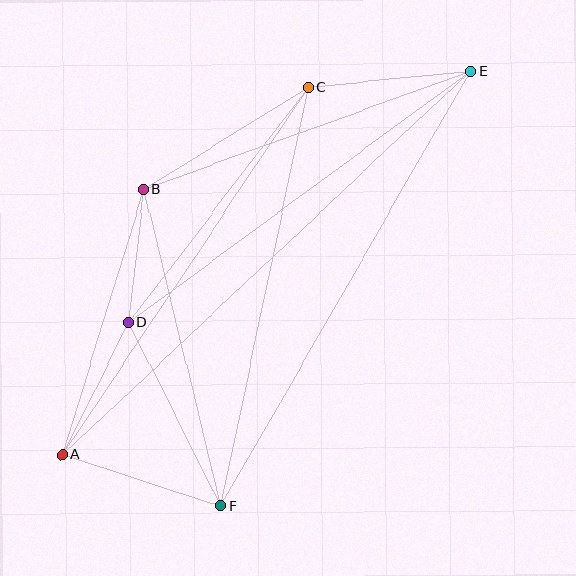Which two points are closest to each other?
Points B and D are closest to each other.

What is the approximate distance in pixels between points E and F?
The distance between E and F is approximately 502 pixels.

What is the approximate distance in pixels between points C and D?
The distance between C and D is approximately 296 pixels.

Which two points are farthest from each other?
Points A and E are farthest from each other.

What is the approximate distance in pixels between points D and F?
The distance between D and F is approximately 206 pixels.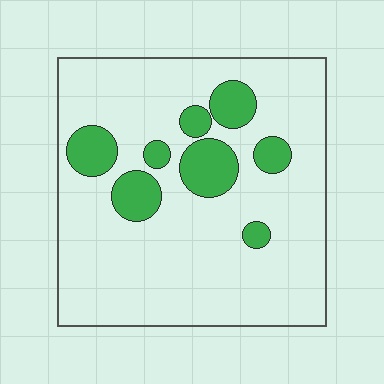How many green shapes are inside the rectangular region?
8.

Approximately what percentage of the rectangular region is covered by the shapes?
Approximately 15%.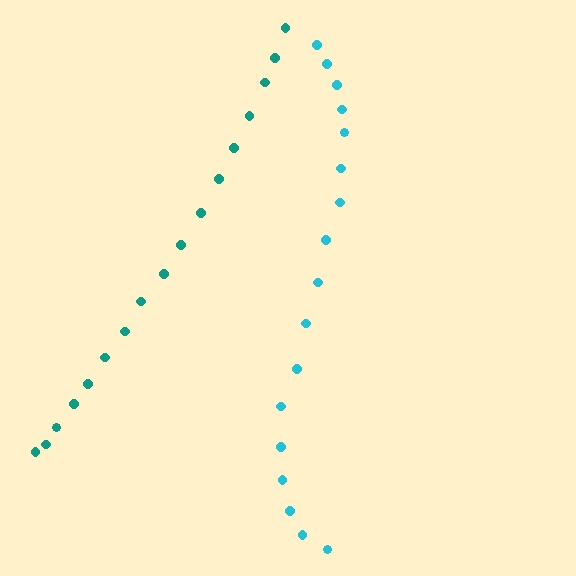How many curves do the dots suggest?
There are 2 distinct paths.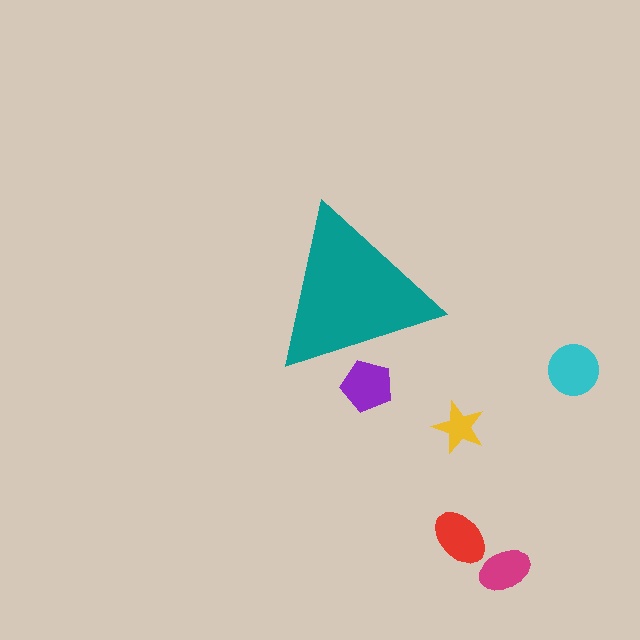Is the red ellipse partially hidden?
No, the red ellipse is fully visible.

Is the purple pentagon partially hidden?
Yes, the purple pentagon is partially hidden behind the teal triangle.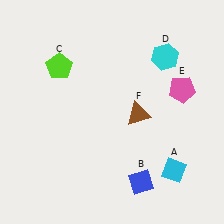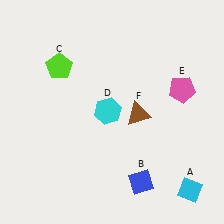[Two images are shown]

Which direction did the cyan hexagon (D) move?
The cyan hexagon (D) moved left.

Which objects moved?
The objects that moved are: the cyan diamond (A), the cyan hexagon (D).